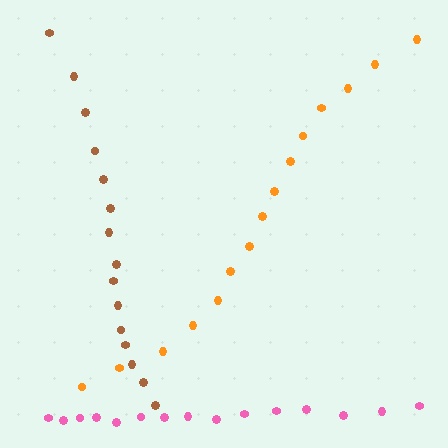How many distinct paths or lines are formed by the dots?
There are 3 distinct paths.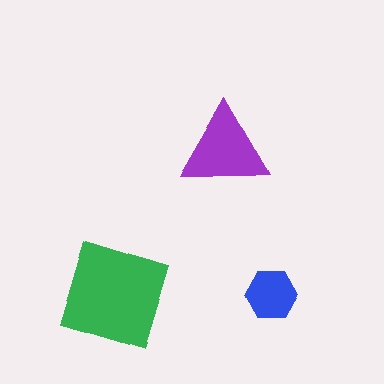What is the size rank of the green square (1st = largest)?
1st.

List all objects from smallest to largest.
The blue hexagon, the purple triangle, the green square.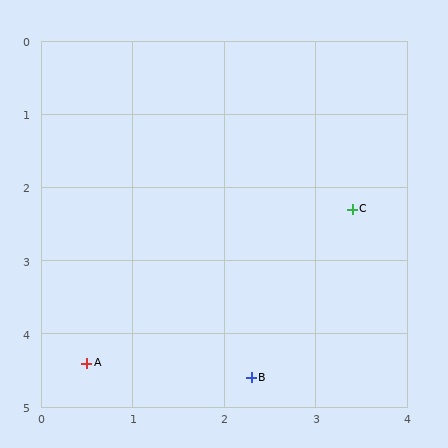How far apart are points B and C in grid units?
Points B and C are about 2.5 grid units apart.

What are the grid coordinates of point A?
Point A is at approximately (0.5, 4.4).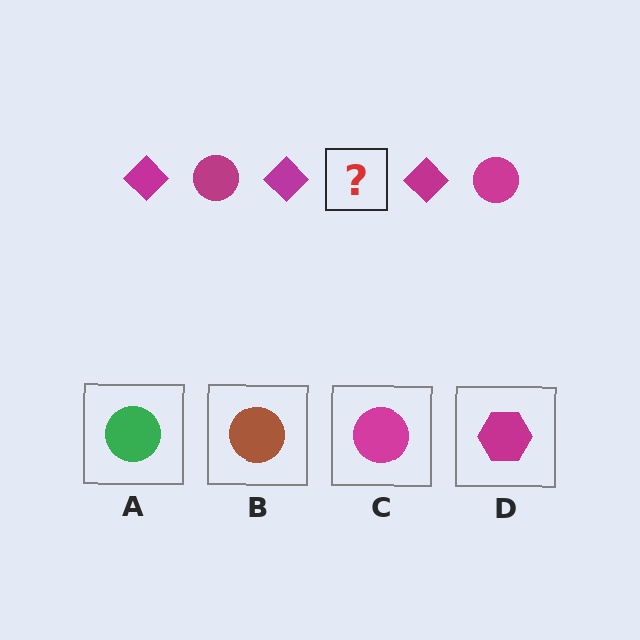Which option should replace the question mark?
Option C.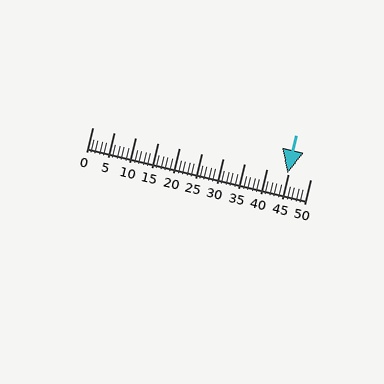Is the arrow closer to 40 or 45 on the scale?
The arrow is closer to 45.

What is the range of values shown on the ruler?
The ruler shows values from 0 to 50.